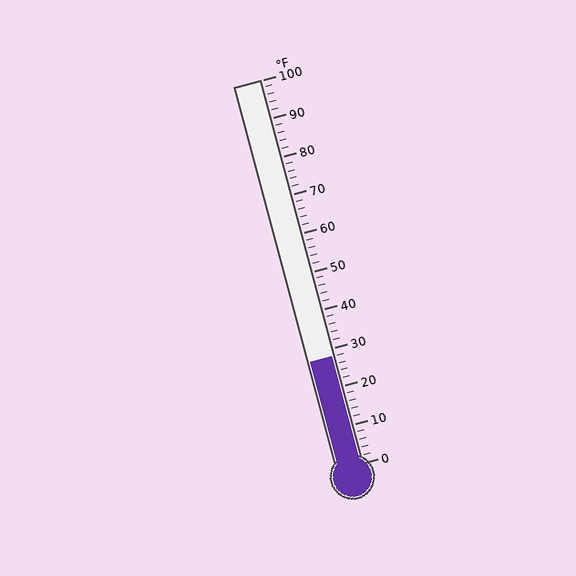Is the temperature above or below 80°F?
The temperature is below 80°F.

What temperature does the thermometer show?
The thermometer shows approximately 28°F.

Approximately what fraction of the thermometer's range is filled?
The thermometer is filled to approximately 30% of its range.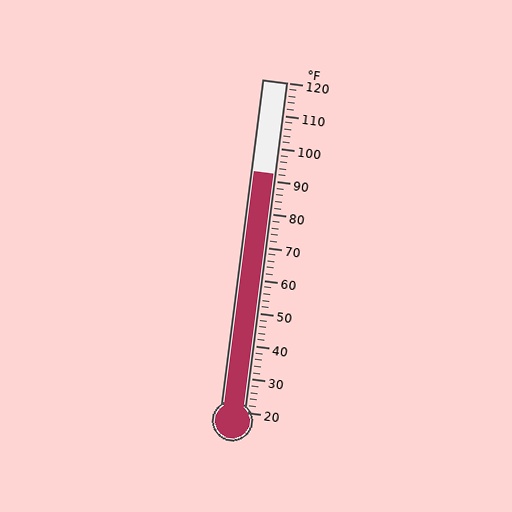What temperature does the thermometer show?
The thermometer shows approximately 92°F.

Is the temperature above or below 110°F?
The temperature is below 110°F.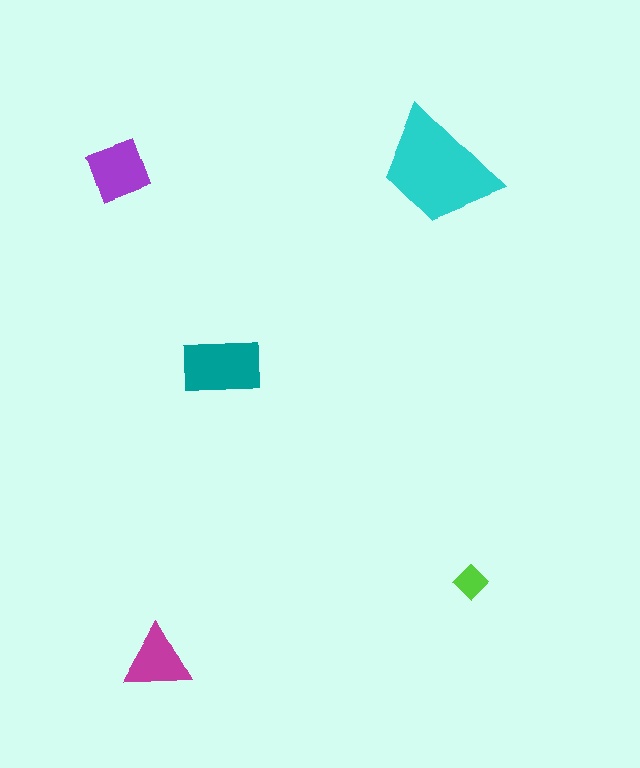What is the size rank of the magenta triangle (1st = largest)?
4th.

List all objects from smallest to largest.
The lime diamond, the magenta triangle, the purple square, the teal rectangle, the cyan trapezoid.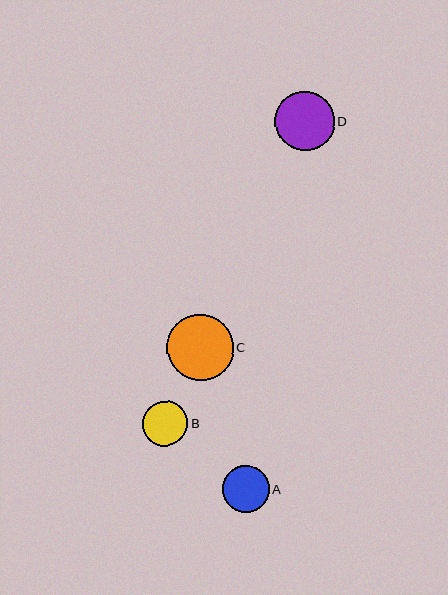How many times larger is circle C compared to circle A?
Circle C is approximately 1.4 times the size of circle A.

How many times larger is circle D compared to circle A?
Circle D is approximately 1.3 times the size of circle A.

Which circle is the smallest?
Circle B is the smallest with a size of approximately 45 pixels.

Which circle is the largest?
Circle C is the largest with a size of approximately 66 pixels.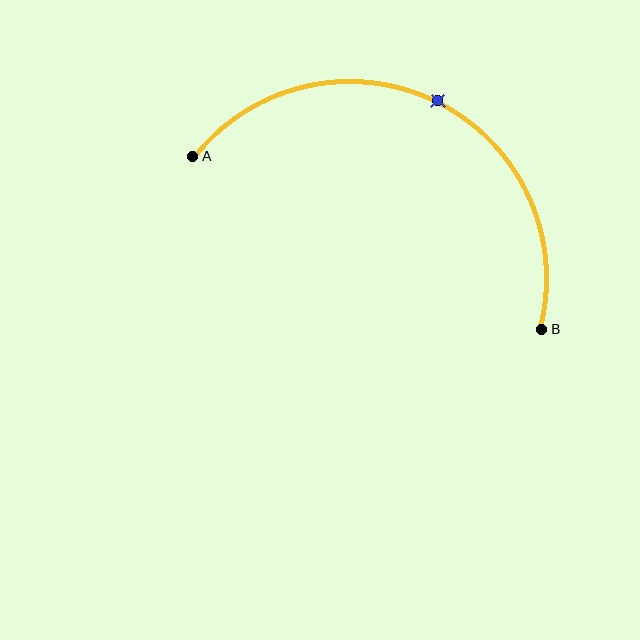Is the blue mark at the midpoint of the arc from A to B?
Yes. The blue mark lies on the arc at equal arc-length from both A and B — it is the arc midpoint.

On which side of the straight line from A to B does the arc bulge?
The arc bulges above the straight line connecting A and B.